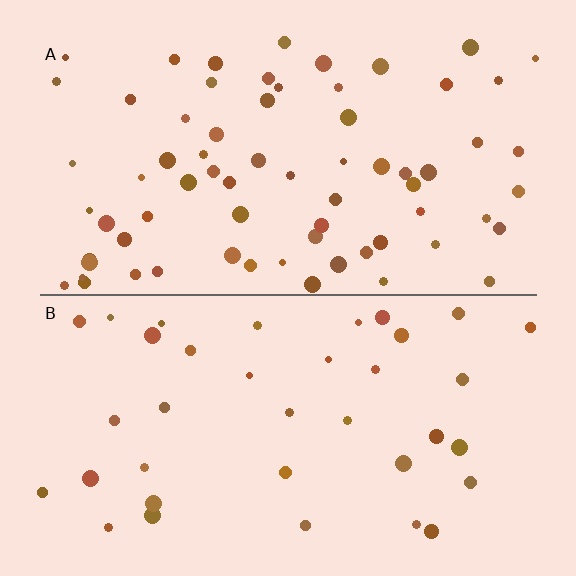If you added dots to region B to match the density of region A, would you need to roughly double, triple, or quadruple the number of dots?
Approximately double.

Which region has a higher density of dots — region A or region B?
A (the top).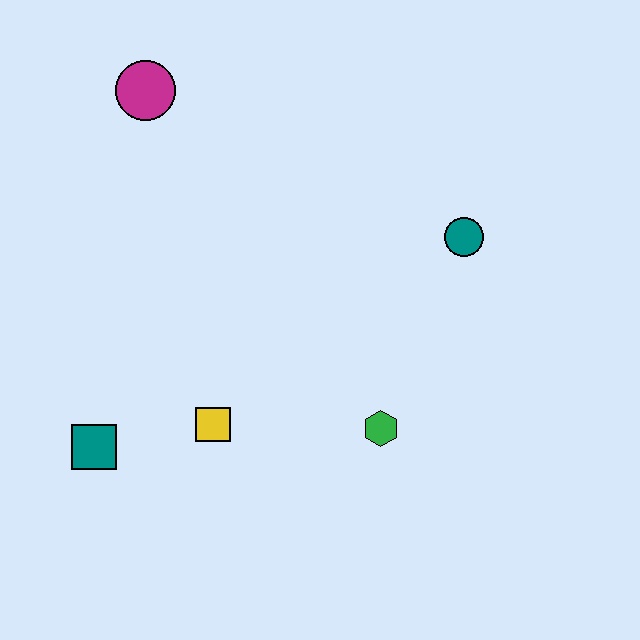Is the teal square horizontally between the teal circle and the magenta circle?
No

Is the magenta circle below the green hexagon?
No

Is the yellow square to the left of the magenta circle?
No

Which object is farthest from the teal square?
The teal circle is farthest from the teal square.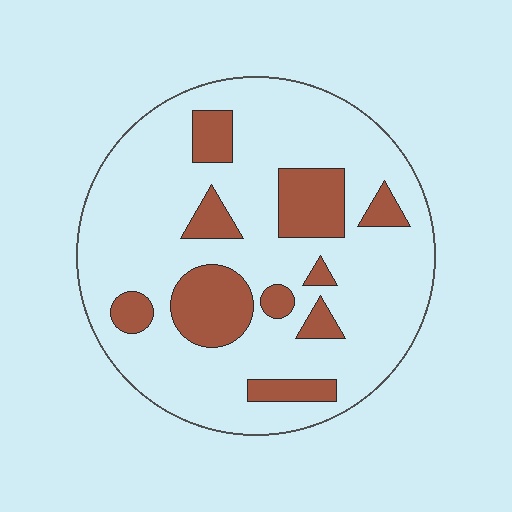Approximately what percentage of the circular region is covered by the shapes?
Approximately 20%.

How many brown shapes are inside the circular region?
10.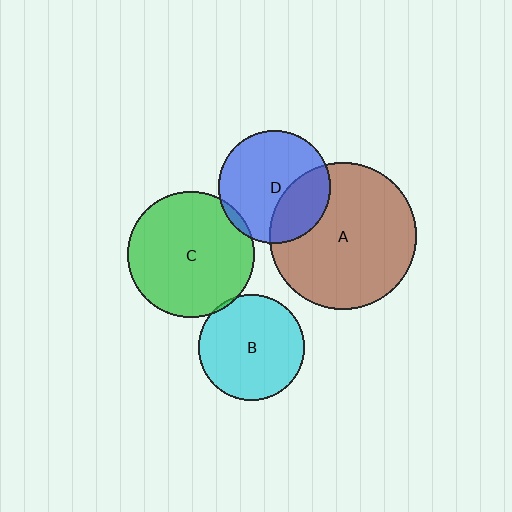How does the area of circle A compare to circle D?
Approximately 1.7 times.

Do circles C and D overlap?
Yes.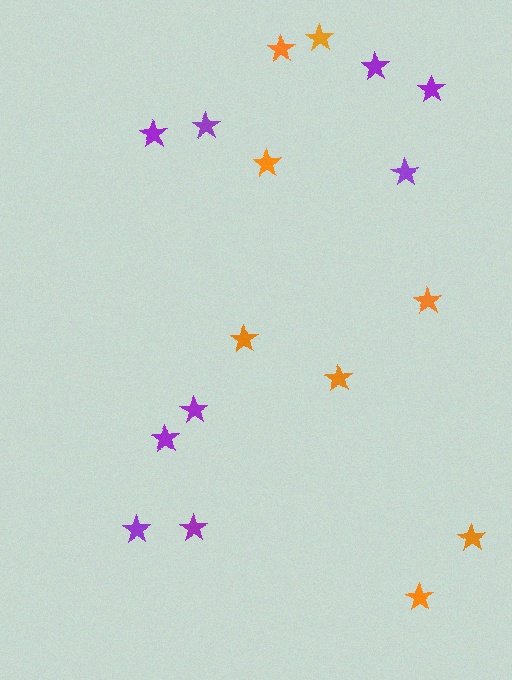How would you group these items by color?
There are 2 groups: one group of orange stars (8) and one group of purple stars (9).